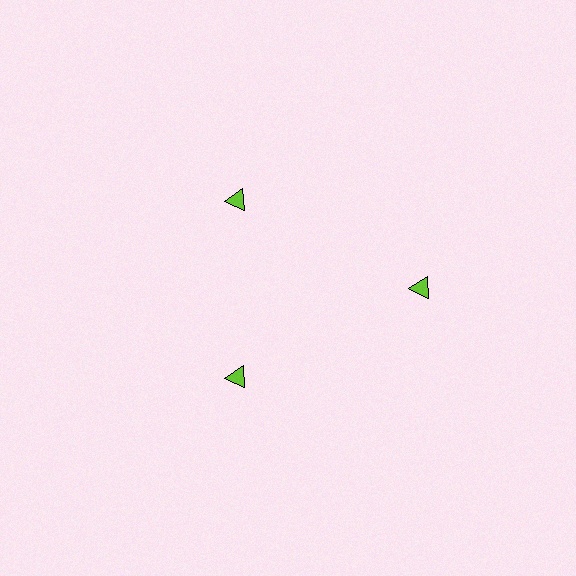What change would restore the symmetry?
The symmetry would be restored by moving it inward, back onto the ring so that all 3 triangles sit at equal angles and equal distance from the center.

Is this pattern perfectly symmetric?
No. The 3 lime triangles are arranged in a ring, but one element near the 3 o'clock position is pushed outward from the center, breaking the 3-fold rotational symmetry.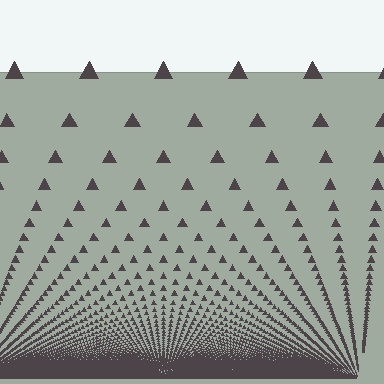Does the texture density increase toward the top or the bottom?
Density increases toward the bottom.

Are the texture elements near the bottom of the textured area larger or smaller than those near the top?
Smaller. The gradient is inverted — elements near the bottom are smaller and denser.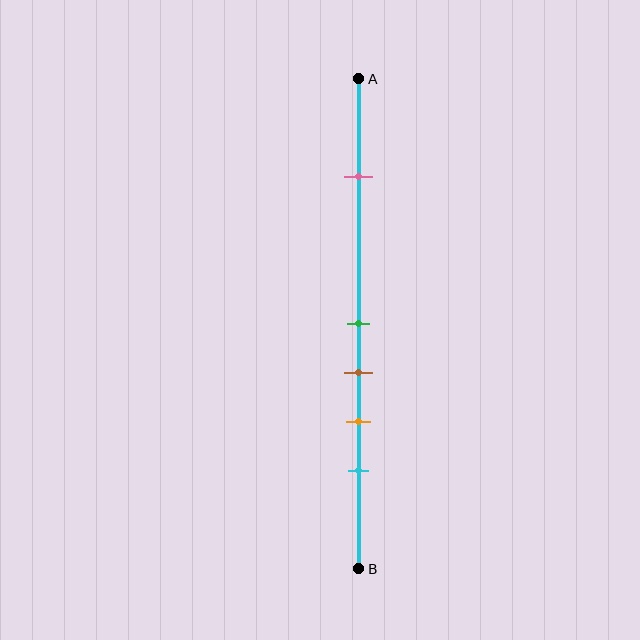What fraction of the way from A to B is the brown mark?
The brown mark is approximately 60% (0.6) of the way from A to B.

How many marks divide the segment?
There are 5 marks dividing the segment.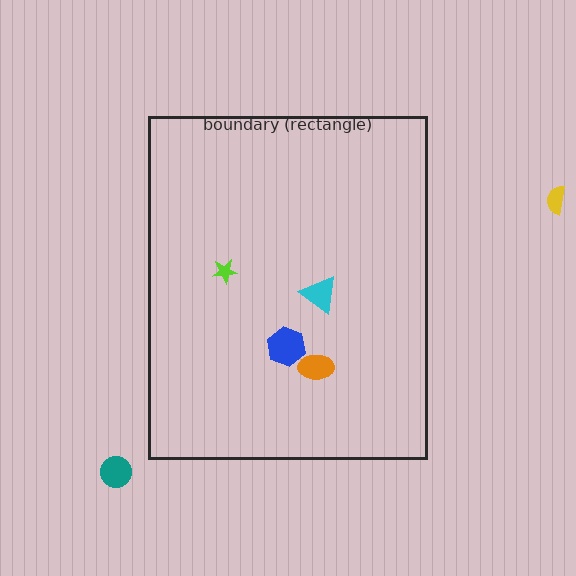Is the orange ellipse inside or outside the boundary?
Inside.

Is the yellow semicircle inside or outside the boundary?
Outside.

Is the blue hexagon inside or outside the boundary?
Inside.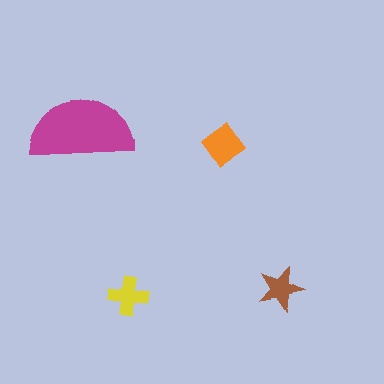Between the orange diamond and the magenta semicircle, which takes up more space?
The magenta semicircle.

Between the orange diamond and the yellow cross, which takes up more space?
The orange diamond.